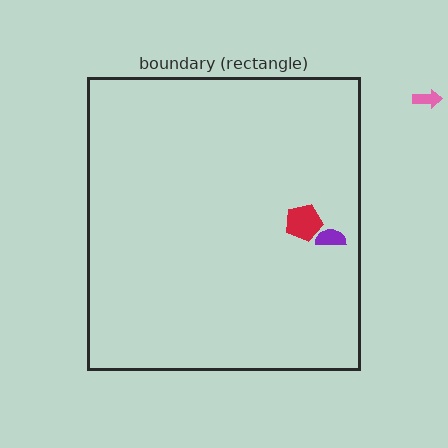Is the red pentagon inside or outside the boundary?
Inside.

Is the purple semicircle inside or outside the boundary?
Inside.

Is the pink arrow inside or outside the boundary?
Outside.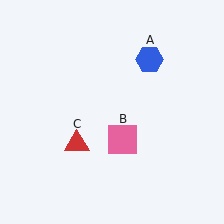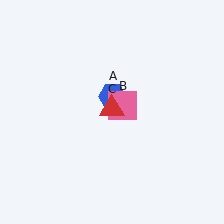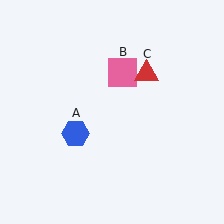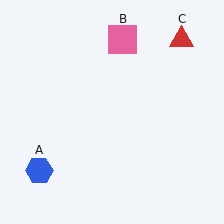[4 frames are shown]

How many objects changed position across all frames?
3 objects changed position: blue hexagon (object A), pink square (object B), red triangle (object C).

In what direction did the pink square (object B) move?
The pink square (object B) moved up.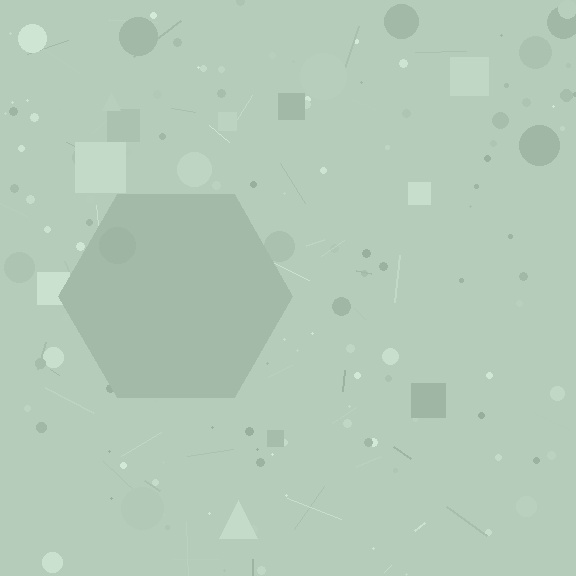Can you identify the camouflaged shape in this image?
The camouflaged shape is a hexagon.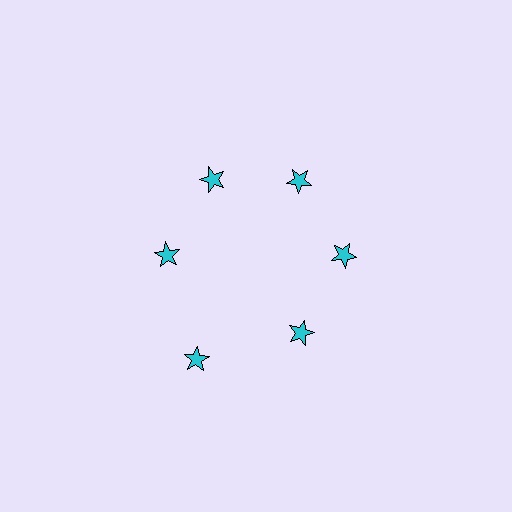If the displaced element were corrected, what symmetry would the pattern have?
It would have 6-fold rotational symmetry — the pattern would map onto itself every 60 degrees.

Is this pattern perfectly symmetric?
No. The 6 cyan stars are arranged in a ring, but one element near the 7 o'clock position is pushed outward from the center, breaking the 6-fold rotational symmetry.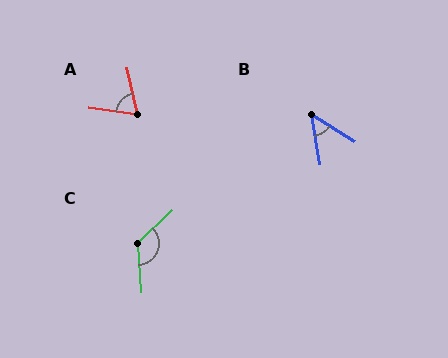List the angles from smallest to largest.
B (48°), A (69°), C (130°).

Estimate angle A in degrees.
Approximately 69 degrees.